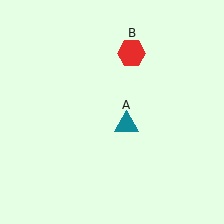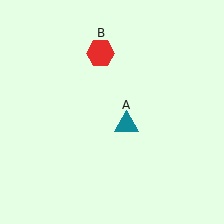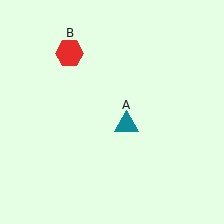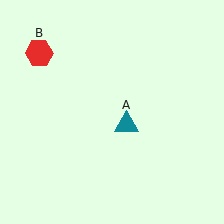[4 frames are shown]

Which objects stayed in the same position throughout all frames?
Teal triangle (object A) remained stationary.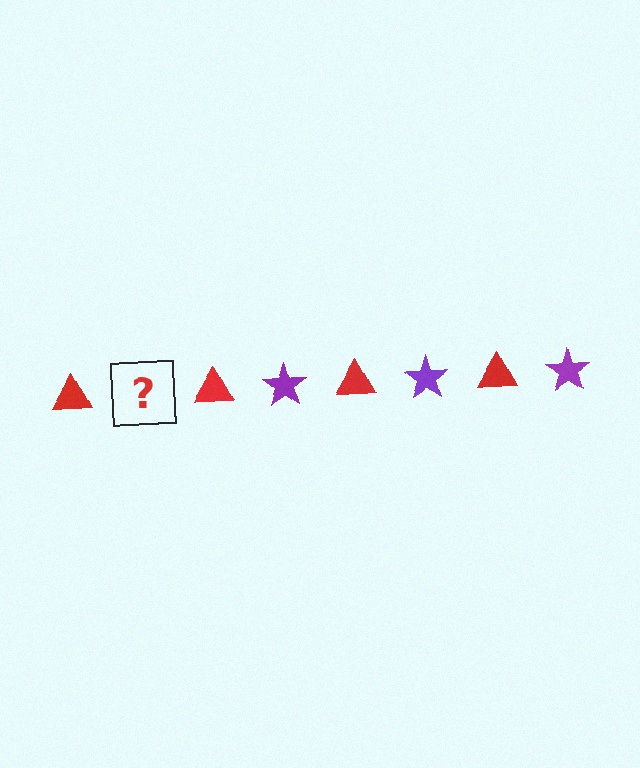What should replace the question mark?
The question mark should be replaced with a purple star.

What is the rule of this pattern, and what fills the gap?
The rule is that the pattern alternates between red triangle and purple star. The gap should be filled with a purple star.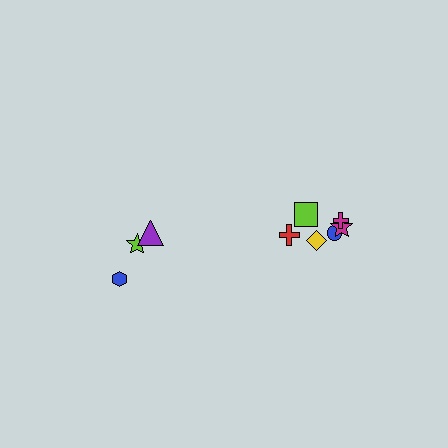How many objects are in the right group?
There are 6 objects.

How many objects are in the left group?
There are 3 objects.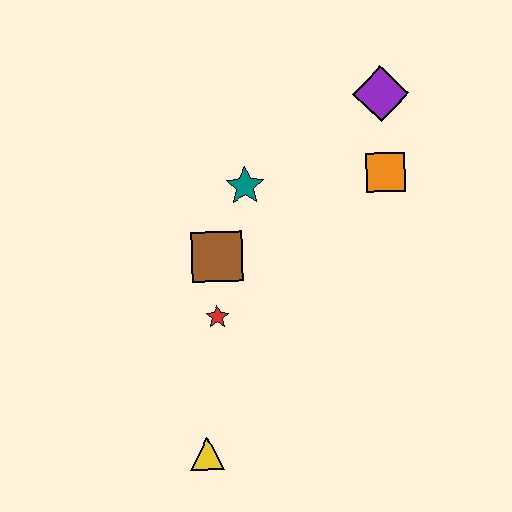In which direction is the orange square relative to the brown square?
The orange square is to the right of the brown square.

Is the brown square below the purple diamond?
Yes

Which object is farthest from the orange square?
The yellow triangle is farthest from the orange square.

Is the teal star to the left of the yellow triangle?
No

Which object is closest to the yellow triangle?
The red star is closest to the yellow triangle.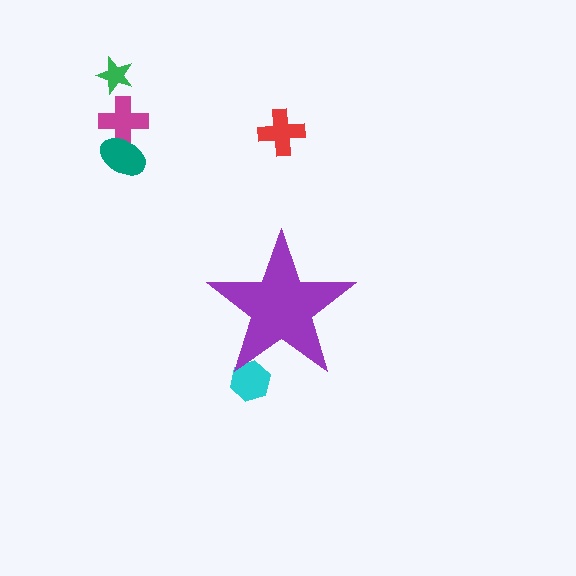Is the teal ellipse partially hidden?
No, the teal ellipse is fully visible.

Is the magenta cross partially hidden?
No, the magenta cross is fully visible.